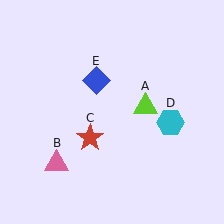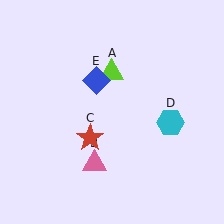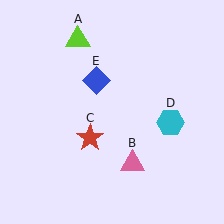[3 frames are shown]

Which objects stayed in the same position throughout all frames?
Red star (object C) and cyan hexagon (object D) and blue diamond (object E) remained stationary.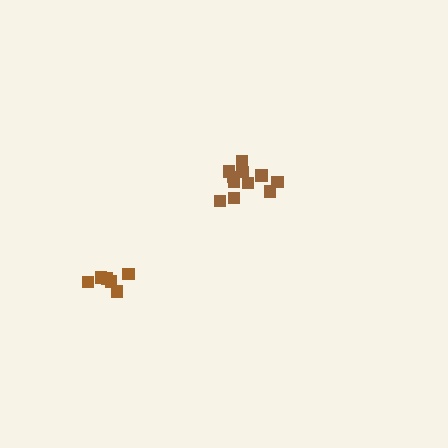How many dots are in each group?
Group 1: 12 dots, Group 2: 6 dots (18 total).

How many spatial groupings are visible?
There are 2 spatial groupings.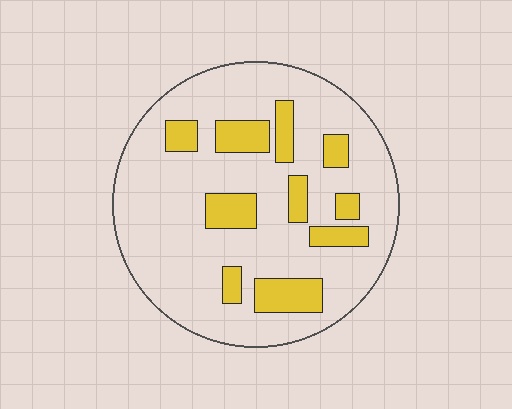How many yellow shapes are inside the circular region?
10.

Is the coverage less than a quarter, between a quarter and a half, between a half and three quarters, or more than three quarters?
Less than a quarter.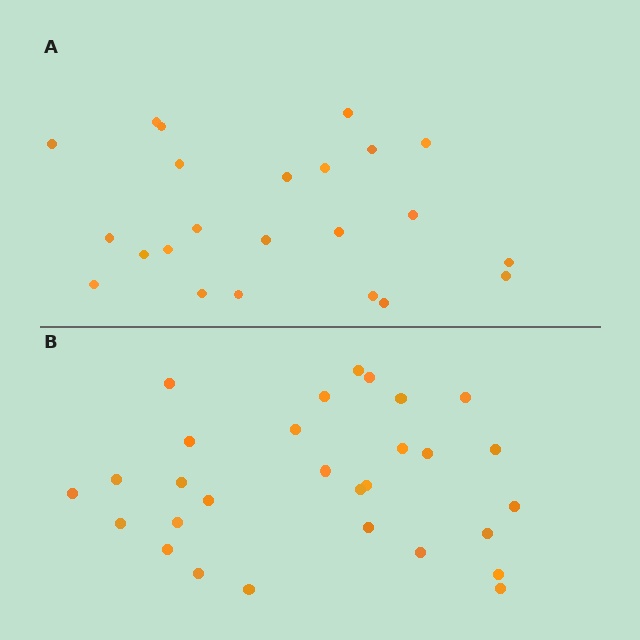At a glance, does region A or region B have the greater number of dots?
Region B (the bottom region) has more dots.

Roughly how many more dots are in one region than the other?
Region B has about 6 more dots than region A.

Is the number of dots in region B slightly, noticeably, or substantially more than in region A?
Region B has noticeably more, but not dramatically so. The ratio is roughly 1.3 to 1.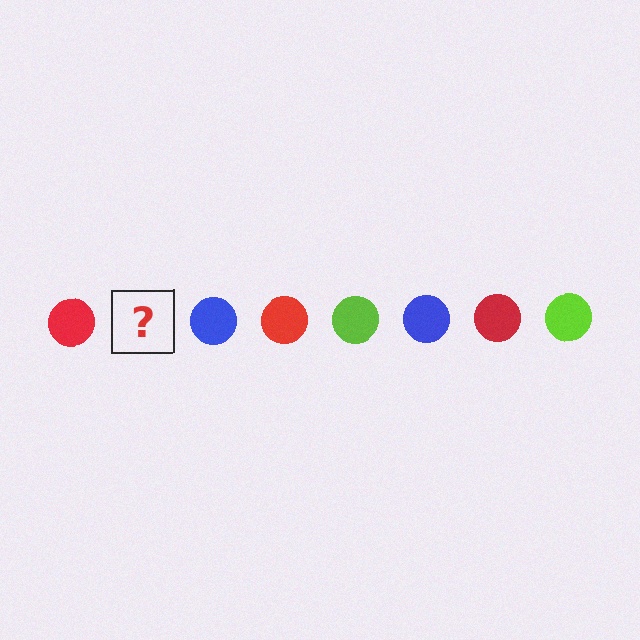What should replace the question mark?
The question mark should be replaced with a lime circle.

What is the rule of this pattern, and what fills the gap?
The rule is that the pattern cycles through red, lime, blue circles. The gap should be filled with a lime circle.